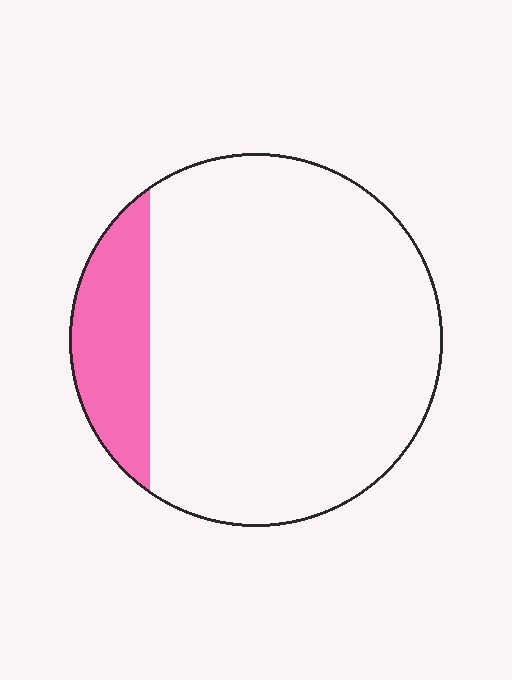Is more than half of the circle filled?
No.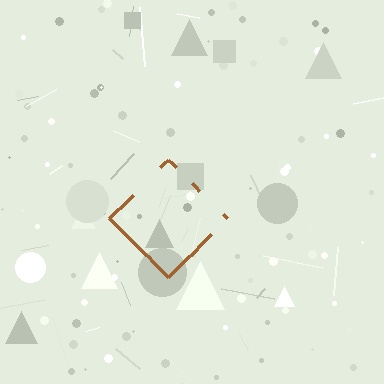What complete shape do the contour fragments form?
The contour fragments form a diamond.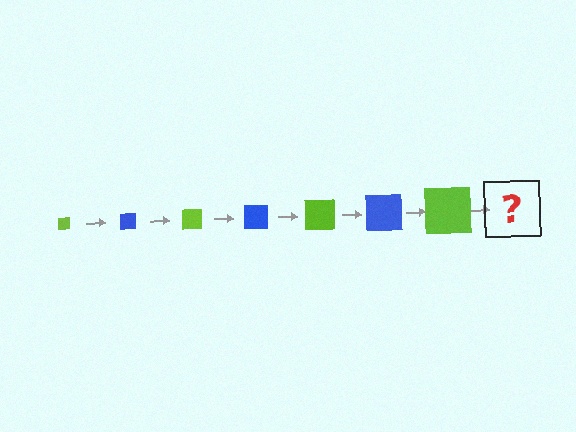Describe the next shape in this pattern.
It should be a blue square, larger than the previous one.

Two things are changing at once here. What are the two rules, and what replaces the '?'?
The two rules are that the square grows larger each step and the color cycles through lime and blue. The '?' should be a blue square, larger than the previous one.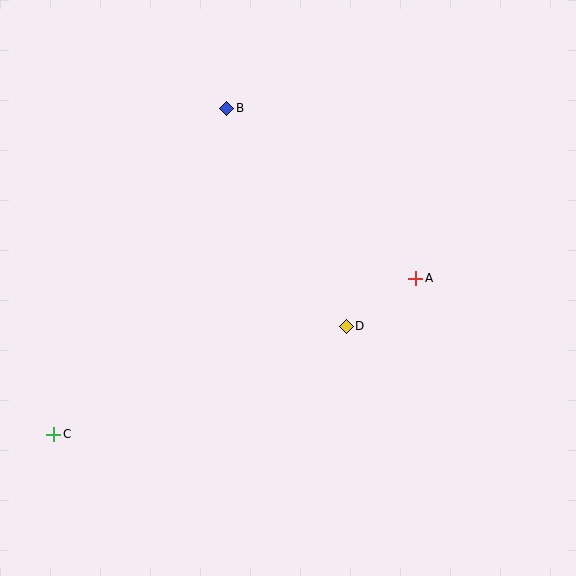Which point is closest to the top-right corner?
Point A is closest to the top-right corner.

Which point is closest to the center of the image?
Point D at (346, 326) is closest to the center.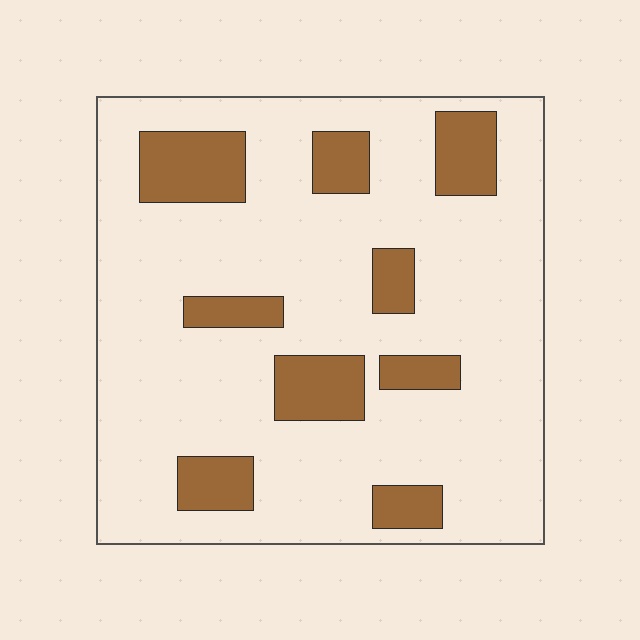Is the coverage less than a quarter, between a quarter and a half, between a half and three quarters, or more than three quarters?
Less than a quarter.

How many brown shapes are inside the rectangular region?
9.